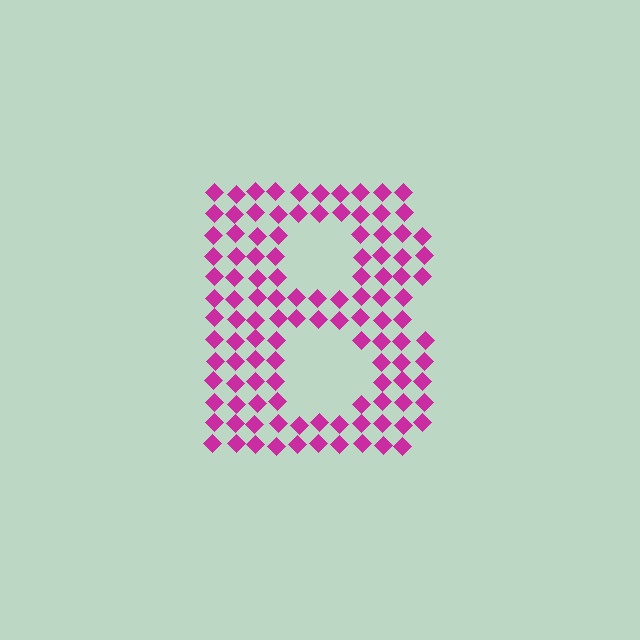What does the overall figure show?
The overall figure shows the letter B.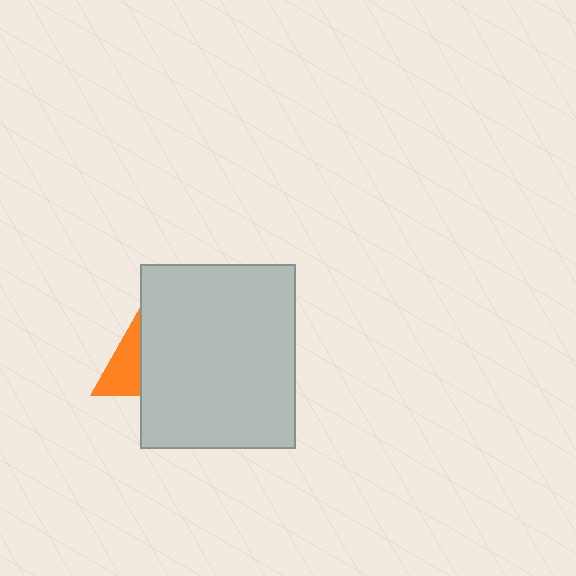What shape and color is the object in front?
The object in front is a light gray rectangle.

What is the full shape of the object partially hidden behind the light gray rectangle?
The partially hidden object is an orange triangle.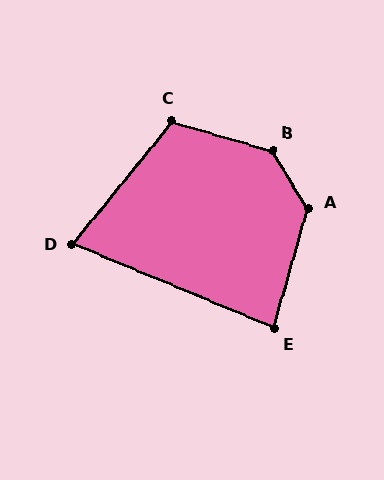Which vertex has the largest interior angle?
B, at approximately 138 degrees.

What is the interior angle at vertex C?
Approximately 113 degrees (obtuse).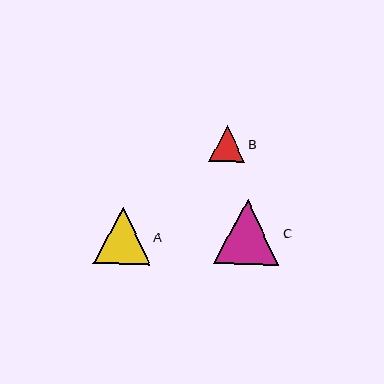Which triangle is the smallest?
Triangle B is the smallest with a size of approximately 36 pixels.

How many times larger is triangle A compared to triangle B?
Triangle A is approximately 1.6 times the size of triangle B.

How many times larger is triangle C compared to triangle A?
Triangle C is approximately 1.1 times the size of triangle A.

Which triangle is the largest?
Triangle C is the largest with a size of approximately 65 pixels.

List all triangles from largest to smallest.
From largest to smallest: C, A, B.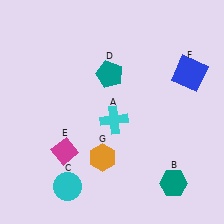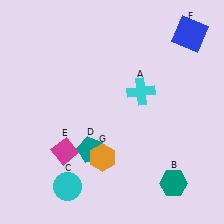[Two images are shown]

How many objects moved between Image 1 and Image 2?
3 objects moved between the two images.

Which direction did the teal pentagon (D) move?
The teal pentagon (D) moved down.